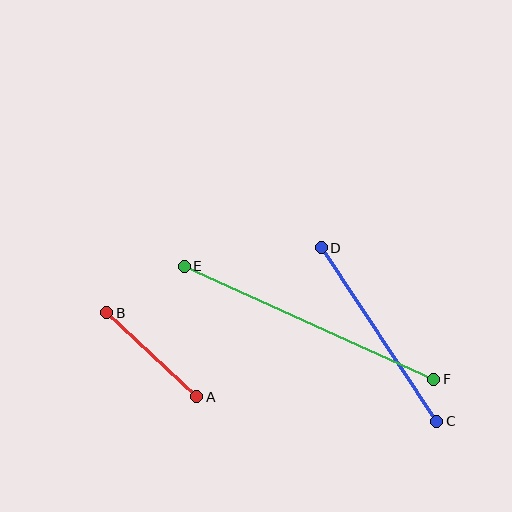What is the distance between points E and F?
The distance is approximately 274 pixels.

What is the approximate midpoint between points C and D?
The midpoint is at approximately (379, 334) pixels.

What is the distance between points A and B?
The distance is approximately 123 pixels.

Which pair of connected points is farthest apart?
Points E and F are farthest apart.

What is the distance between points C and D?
The distance is approximately 208 pixels.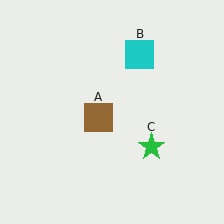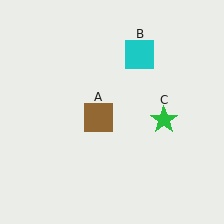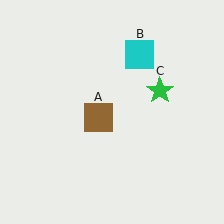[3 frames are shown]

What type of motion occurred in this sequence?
The green star (object C) rotated counterclockwise around the center of the scene.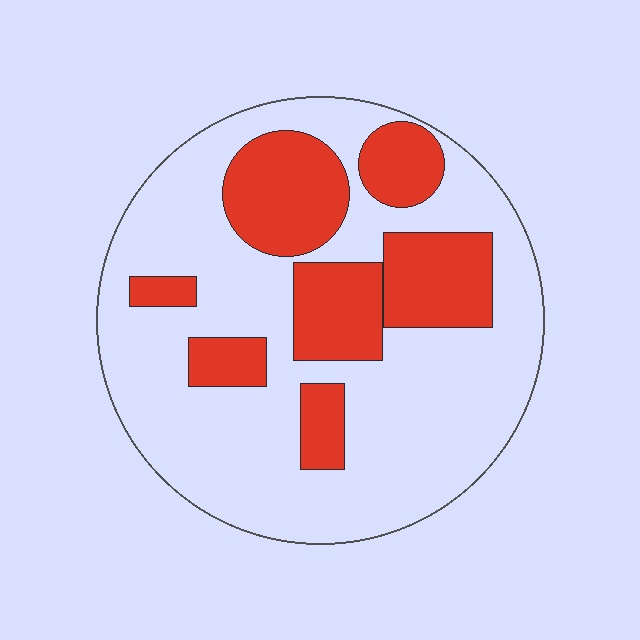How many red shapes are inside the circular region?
7.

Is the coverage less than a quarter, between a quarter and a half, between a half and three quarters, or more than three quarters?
Between a quarter and a half.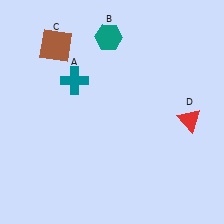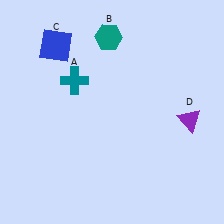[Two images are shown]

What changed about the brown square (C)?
In Image 1, C is brown. In Image 2, it changed to blue.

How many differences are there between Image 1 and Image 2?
There are 2 differences between the two images.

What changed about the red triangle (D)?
In Image 1, D is red. In Image 2, it changed to purple.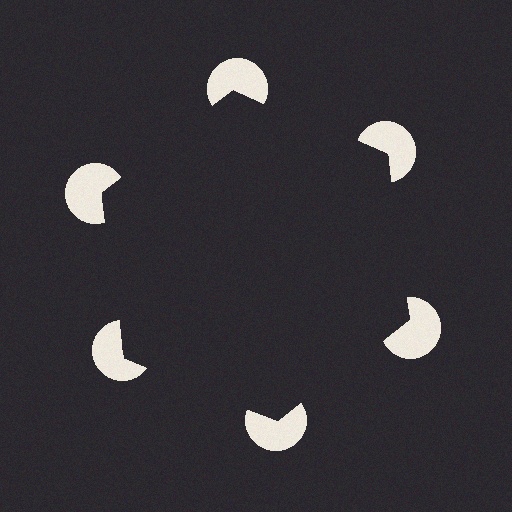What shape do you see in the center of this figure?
An illusory hexagon — its edges are inferred from the aligned wedge cuts in the pac-man discs, not physically drawn.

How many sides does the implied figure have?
6 sides.